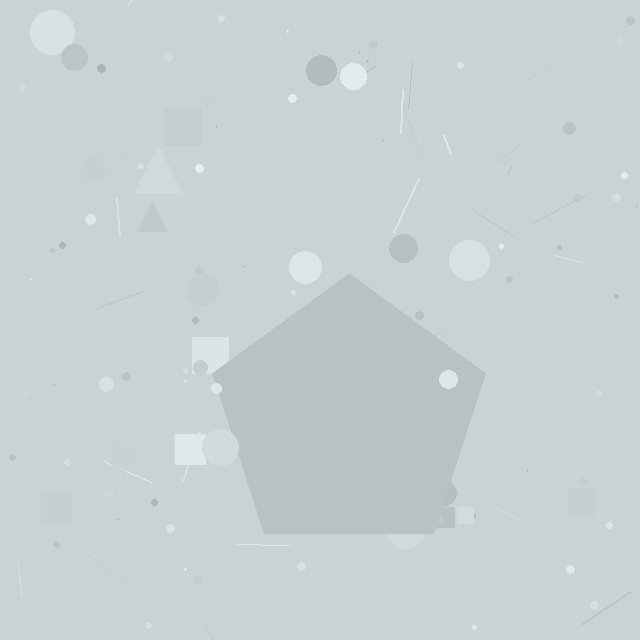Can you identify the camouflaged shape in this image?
The camouflaged shape is a pentagon.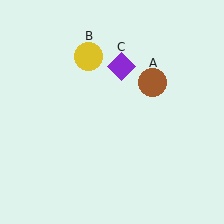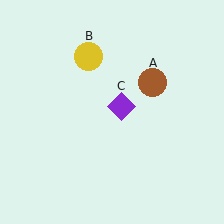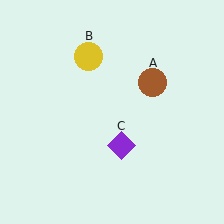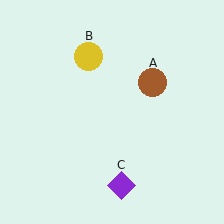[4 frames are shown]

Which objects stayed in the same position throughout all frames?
Brown circle (object A) and yellow circle (object B) remained stationary.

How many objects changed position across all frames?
1 object changed position: purple diamond (object C).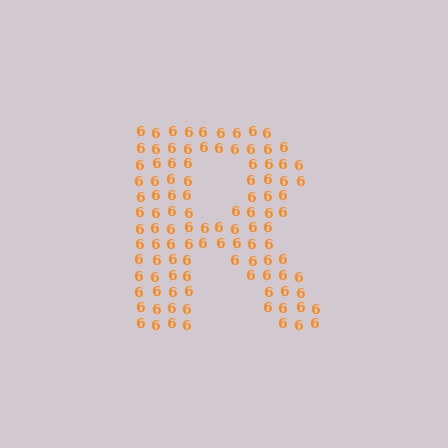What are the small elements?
The small elements are digit 6's.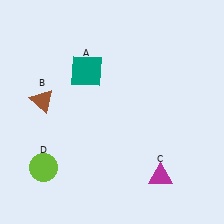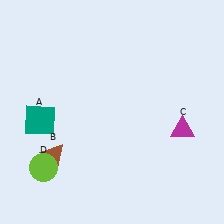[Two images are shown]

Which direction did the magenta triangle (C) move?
The magenta triangle (C) moved up.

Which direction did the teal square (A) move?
The teal square (A) moved down.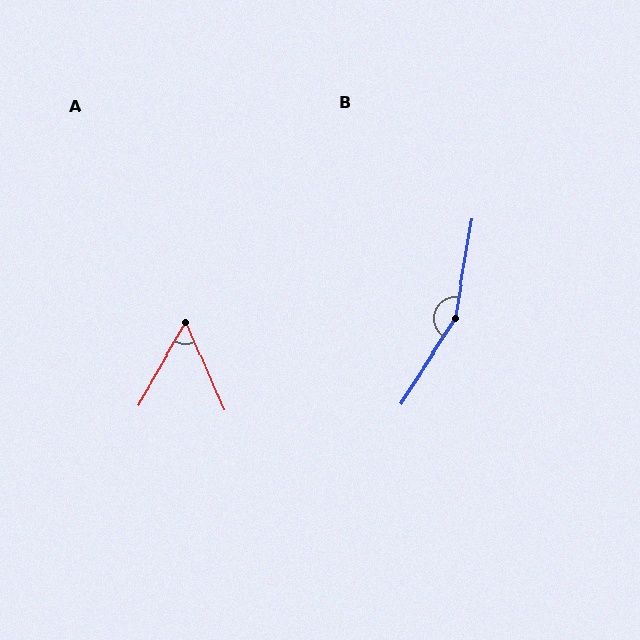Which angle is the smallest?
A, at approximately 54 degrees.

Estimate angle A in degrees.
Approximately 54 degrees.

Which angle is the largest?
B, at approximately 157 degrees.